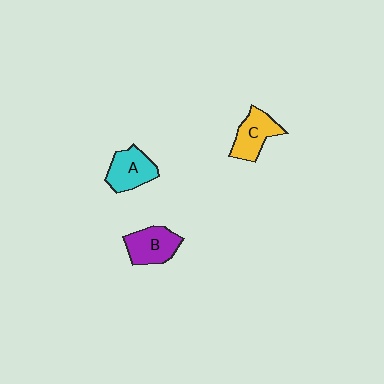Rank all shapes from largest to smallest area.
From largest to smallest: B (purple), A (cyan), C (yellow).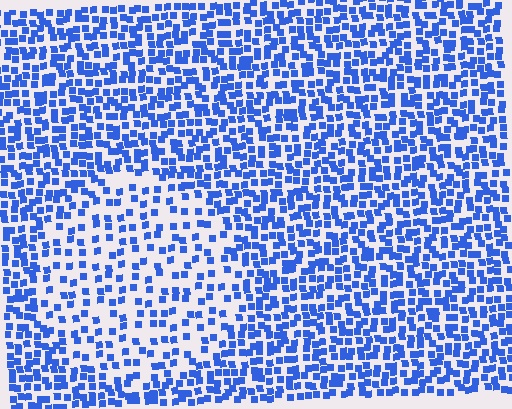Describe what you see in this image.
The image contains small blue elements arranged at two different densities. A circle-shaped region is visible where the elements are less densely packed than the surrounding area.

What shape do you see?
I see a circle.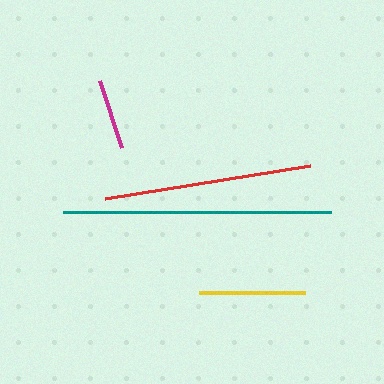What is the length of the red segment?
The red segment is approximately 207 pixels long.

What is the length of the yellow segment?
The yellow segment is approximately 106 pixels long.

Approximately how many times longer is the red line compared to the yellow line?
The red line is approximately 2.0 times the length of the yellow line.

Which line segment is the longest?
The teal line is the longest at approximately 267 pixels.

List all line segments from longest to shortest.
From longest to shortest: teal, red, yellow, magenta.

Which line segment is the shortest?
The magenta line is the shortest at approximately 70 pixels.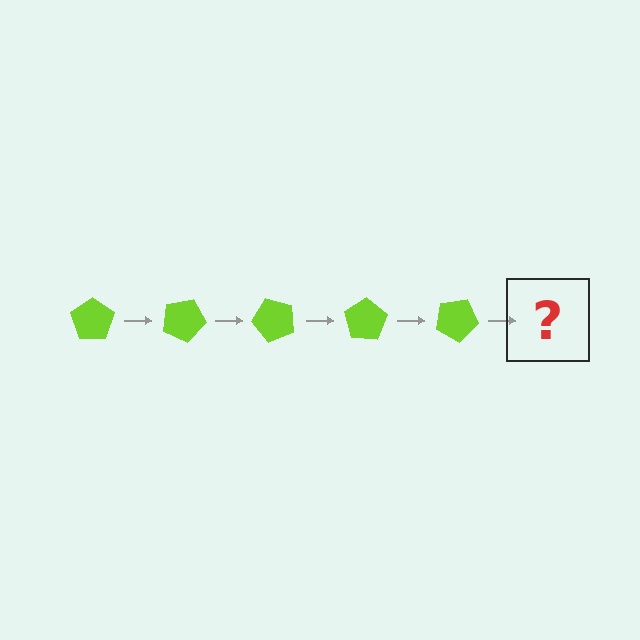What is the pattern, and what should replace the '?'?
The pattern is that the pentagon rotates 25 degrees each step. The '?' should be a lime pentagon rotated 125 degrees.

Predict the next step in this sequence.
The next step is a lime pentagon rotated 125 degrees.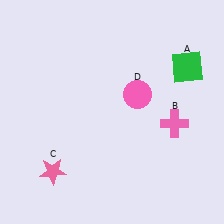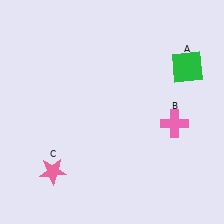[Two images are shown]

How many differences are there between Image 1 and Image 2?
There is 1 difference between the two images.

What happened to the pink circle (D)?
The pink circle (D) was removed in Image 2. It was in the top-right area of Image 1.